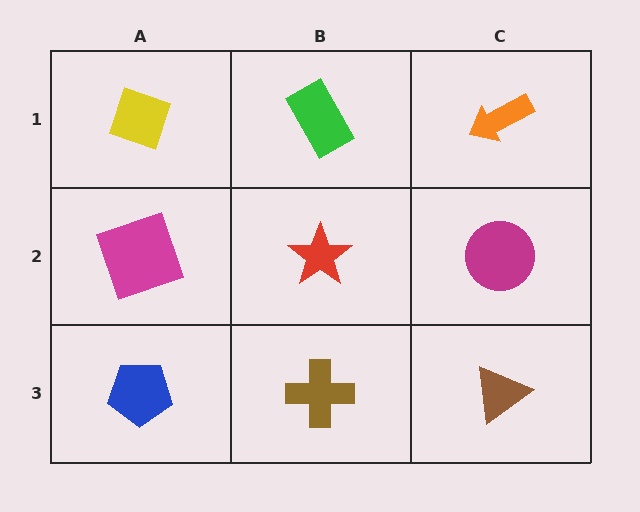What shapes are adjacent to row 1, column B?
A red star (row 2, column B), a yellow diamond (row 1, column A), an orange arrow (row 1, column C).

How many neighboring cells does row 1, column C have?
2.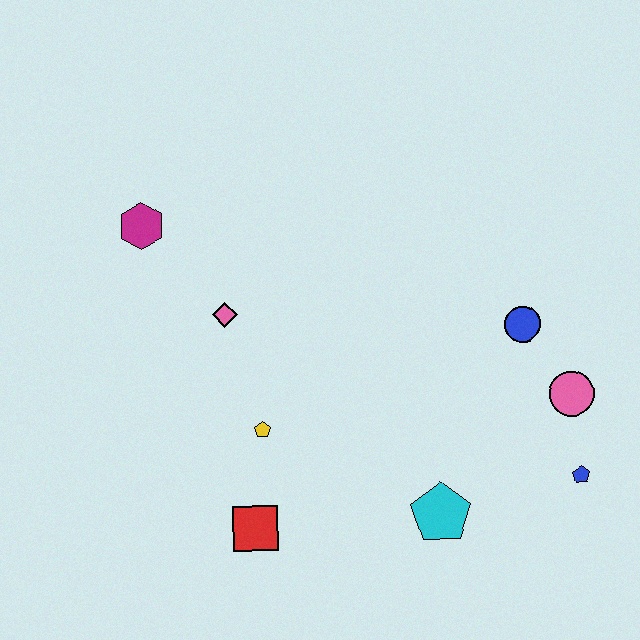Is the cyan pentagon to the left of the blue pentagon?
Yes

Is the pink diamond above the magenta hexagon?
No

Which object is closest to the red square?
The yellow pentagon is closest to the red square.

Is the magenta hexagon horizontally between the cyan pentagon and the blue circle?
No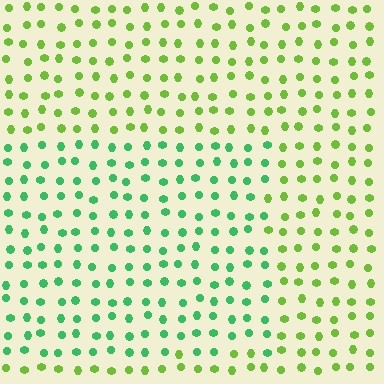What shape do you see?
I see a rectangle.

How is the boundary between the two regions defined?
The boundary is defined purely by a slight shift in hue (about 43 degrees). Spacing, size, and orientation are identical on both sides.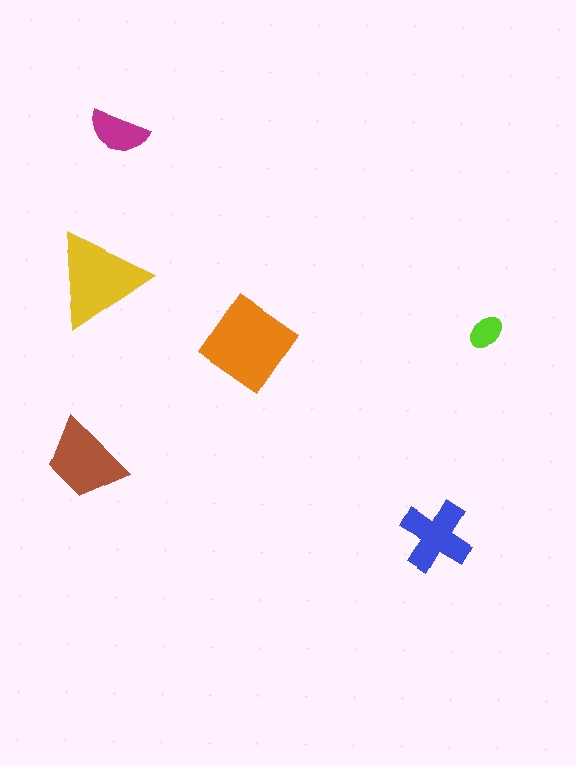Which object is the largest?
The orange diamond.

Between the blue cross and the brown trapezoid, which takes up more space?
The brown trapezoid.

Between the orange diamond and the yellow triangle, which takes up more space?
The orange diamond.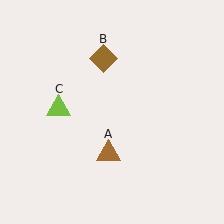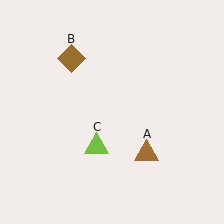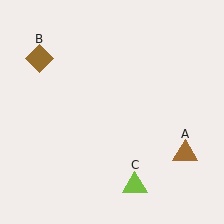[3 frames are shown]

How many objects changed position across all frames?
3 objects changed position: brown triangle (object A), brown diamond (object B), lime triangle (object C).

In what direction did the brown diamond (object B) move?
The brown diamond (object B) moved left.